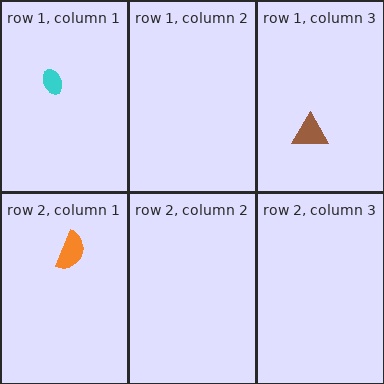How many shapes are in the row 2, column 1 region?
1.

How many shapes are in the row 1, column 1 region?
1.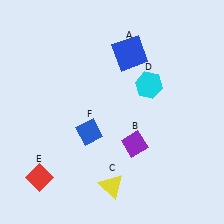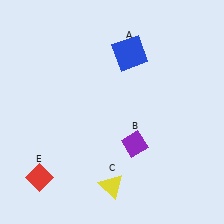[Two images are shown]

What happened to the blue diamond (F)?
The blue diamond (F) was removed in Image 2. It was in the bottom-left area of Image 1.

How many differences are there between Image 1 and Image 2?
There are 2 differences between the two images.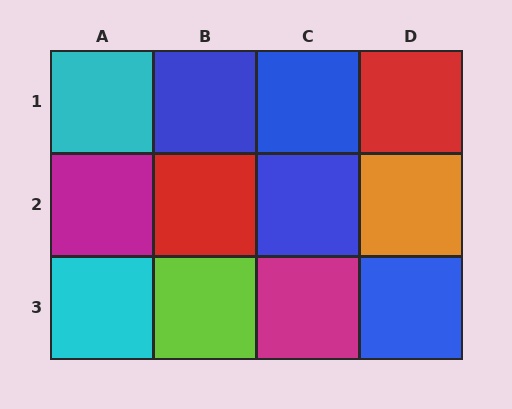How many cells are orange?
1 cell is orange.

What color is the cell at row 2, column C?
Blue.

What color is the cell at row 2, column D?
Orange.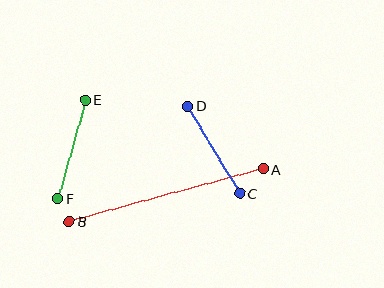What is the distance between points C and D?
The distance is approximately 102 pixels.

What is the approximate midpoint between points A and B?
The midpoint is at approximately (166, 195) pixels.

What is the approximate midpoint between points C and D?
The midpoint is at approximately (214, 150) pixels.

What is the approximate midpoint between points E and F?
The midpoint is at approximately (72, 149) pixels.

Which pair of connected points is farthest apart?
Points A and B are farthest apart.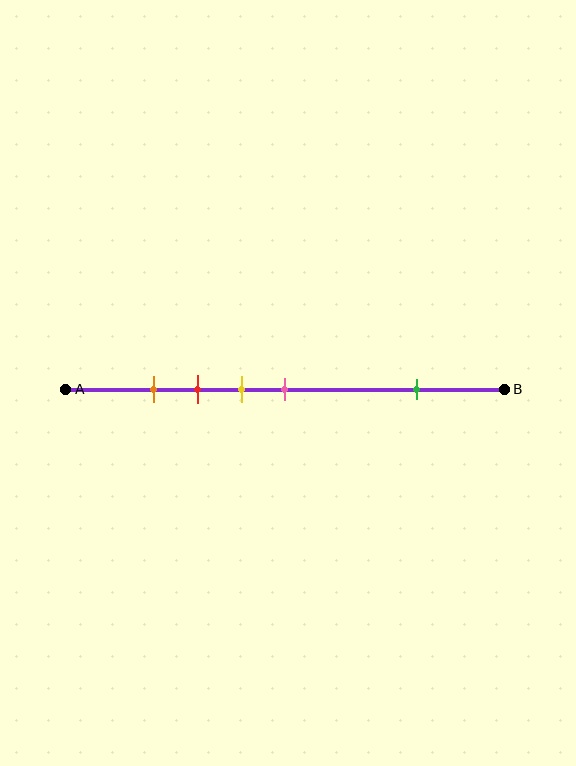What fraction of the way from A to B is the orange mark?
The orange mark is approximately 20% (0.2) of the way from A to B.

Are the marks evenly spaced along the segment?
No, the marks are not evenly spaced.